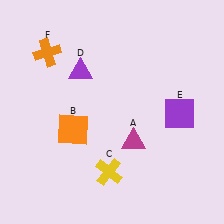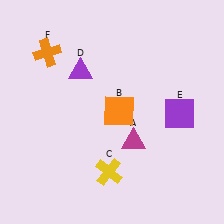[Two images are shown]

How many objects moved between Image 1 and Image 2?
1 object moved between the two images.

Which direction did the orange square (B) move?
The orange square (B) moved right.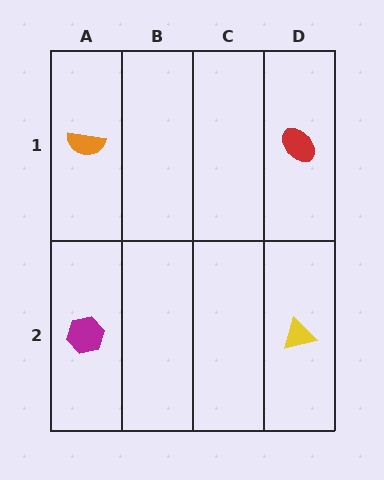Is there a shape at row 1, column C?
No, that cell is empty.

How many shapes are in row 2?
2 shapes.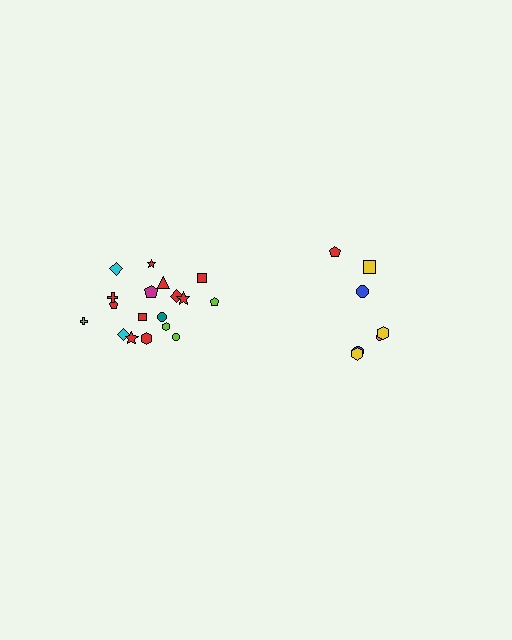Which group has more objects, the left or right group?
The left group.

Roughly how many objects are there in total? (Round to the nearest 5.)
Roughly 25 objects in total.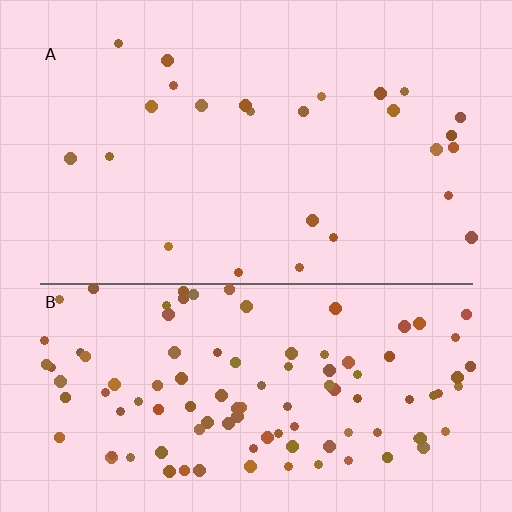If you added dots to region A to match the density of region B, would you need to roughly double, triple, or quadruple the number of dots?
Approximately quadruple.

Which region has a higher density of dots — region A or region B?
B (the bottom).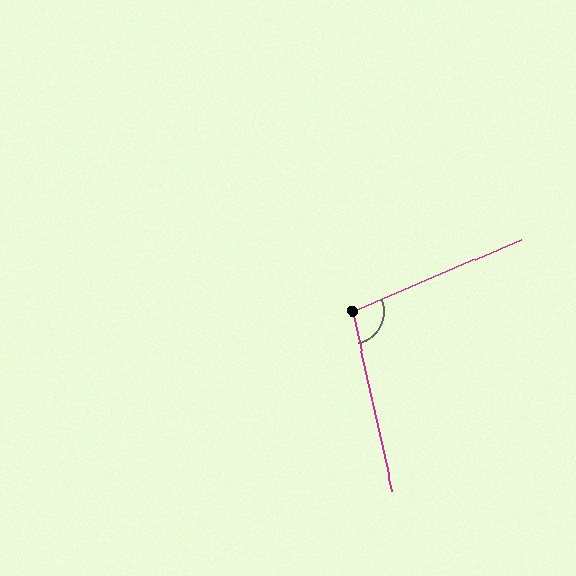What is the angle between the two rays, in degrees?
Approximately 100 degrees.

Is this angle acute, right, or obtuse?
It is obtuse.